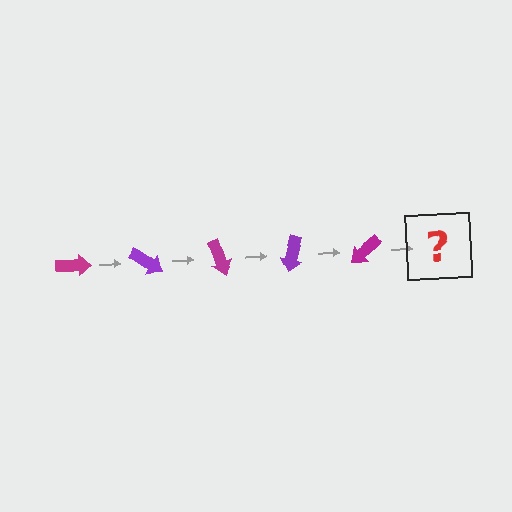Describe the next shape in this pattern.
It should be a purple arrow, rotated 175 degrees from the start.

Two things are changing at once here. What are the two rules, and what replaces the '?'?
The two rules are that it rotates 35 degrees each step and the color cycles through magenta and purple. The '?' should be a purple arrow, rotated 175 degrees from the start.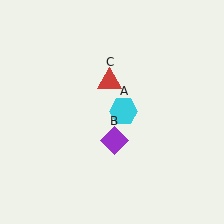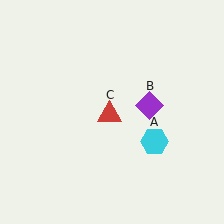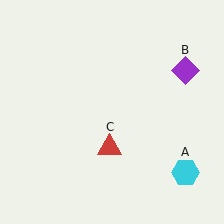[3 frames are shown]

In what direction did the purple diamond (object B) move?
The purple diamond (object B) moved up and to the right.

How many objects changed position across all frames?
3 objects changed position: cyan hexagon (object A), purple diamond (object B), red triangle (object C).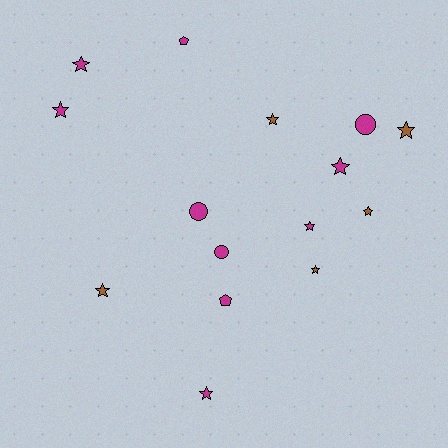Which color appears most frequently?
Magenta, with 10 objects.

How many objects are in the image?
There are 15 objects.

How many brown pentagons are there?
There are no brown pentagons.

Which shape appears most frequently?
Star, with 10 objects.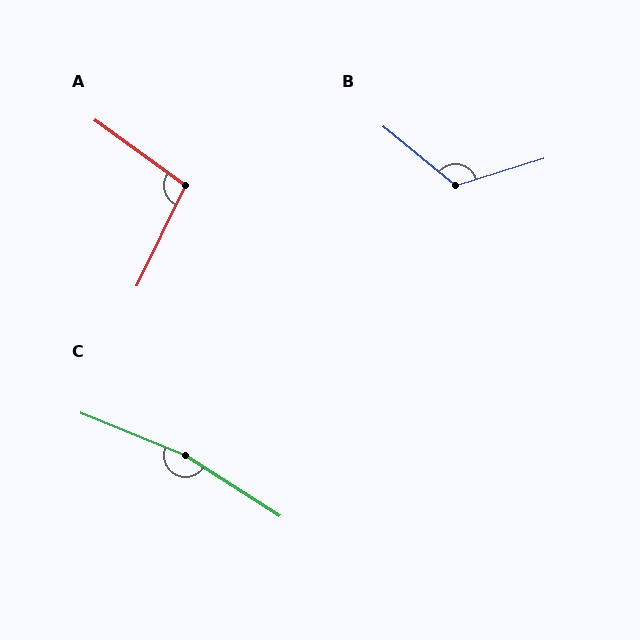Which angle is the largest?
C, at approximately 170 degrees.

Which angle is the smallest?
A, at approximately 100 degrees.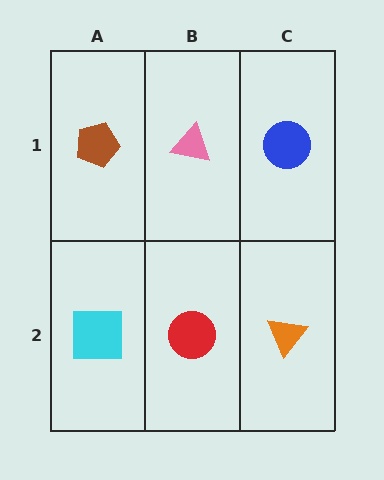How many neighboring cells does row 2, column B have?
3.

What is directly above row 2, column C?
A blue circle.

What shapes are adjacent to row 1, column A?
A cyan square (row 2, column A), a pink triangle (row 1, column B).